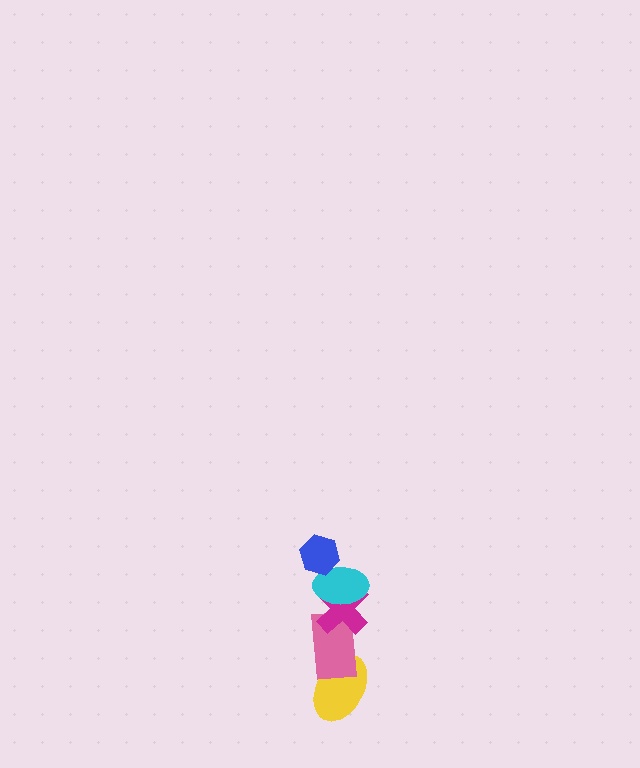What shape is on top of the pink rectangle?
The magenta cross is on top of the pink rectangle.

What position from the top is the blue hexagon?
The blue hexagon is 1st from the top.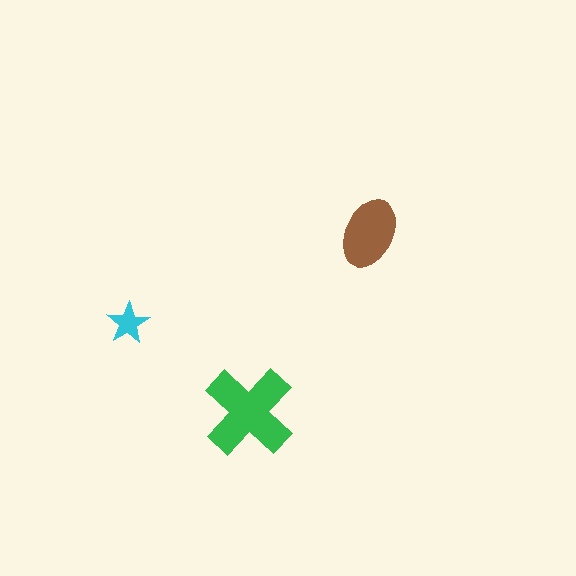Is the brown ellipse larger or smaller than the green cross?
Smaller.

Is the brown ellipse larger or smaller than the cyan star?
Larger.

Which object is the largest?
The green cross.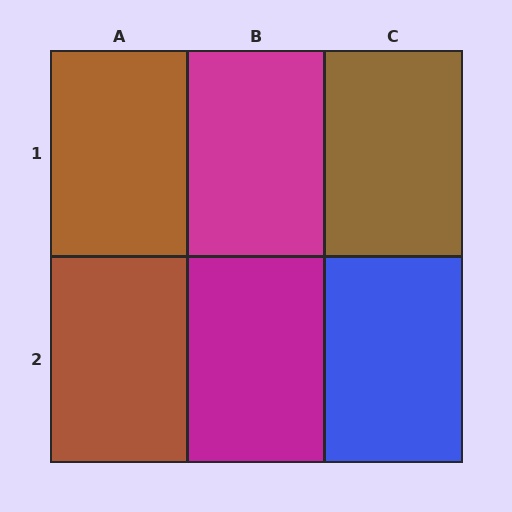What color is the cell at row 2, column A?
Brown.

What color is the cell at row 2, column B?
Magenta.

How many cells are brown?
3 cells are brown.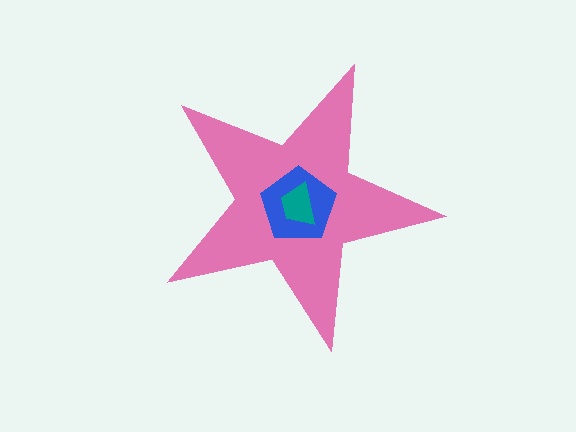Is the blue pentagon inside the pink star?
Yes.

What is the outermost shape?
The pink star.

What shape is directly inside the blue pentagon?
The teal trapezoid.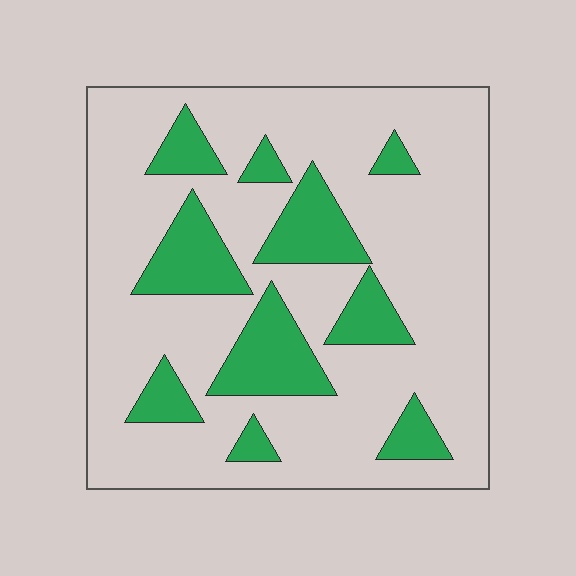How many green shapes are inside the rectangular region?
10.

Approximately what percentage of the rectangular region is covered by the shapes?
Approximately 25%.